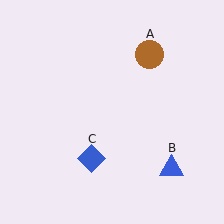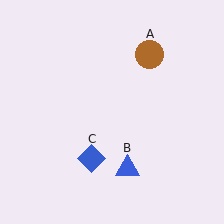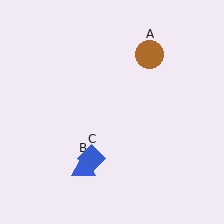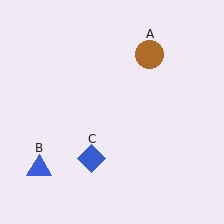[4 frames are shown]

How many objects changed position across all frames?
1 object changed position: blue triangle (object B).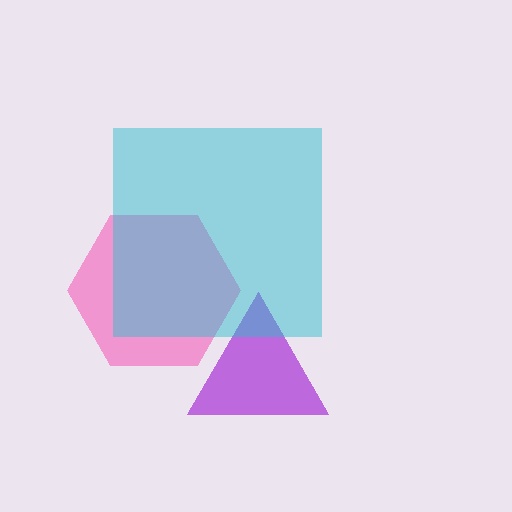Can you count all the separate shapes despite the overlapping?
Yes, there are 3 separate shapes.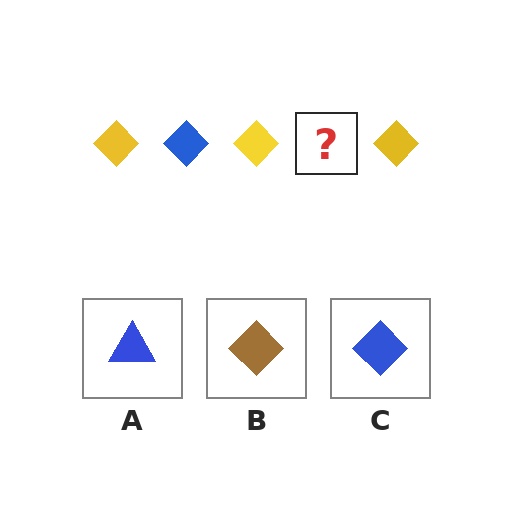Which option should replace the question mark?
Option C.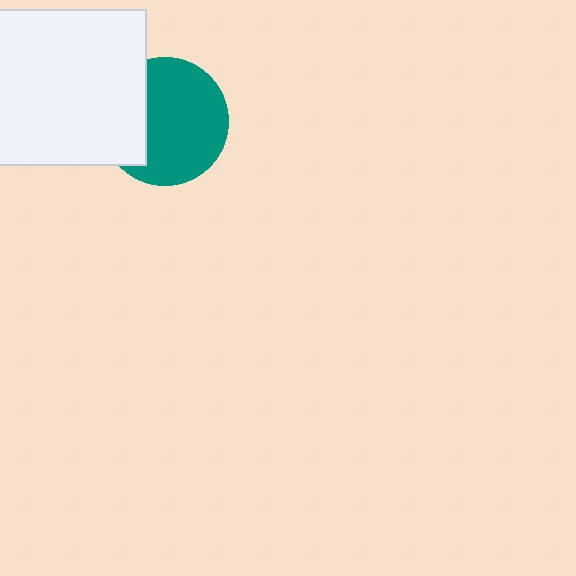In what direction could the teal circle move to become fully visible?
The teal circle could move right. That would shift it out from behind the white square entirely.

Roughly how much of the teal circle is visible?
Most of it is visible (roughly 70%).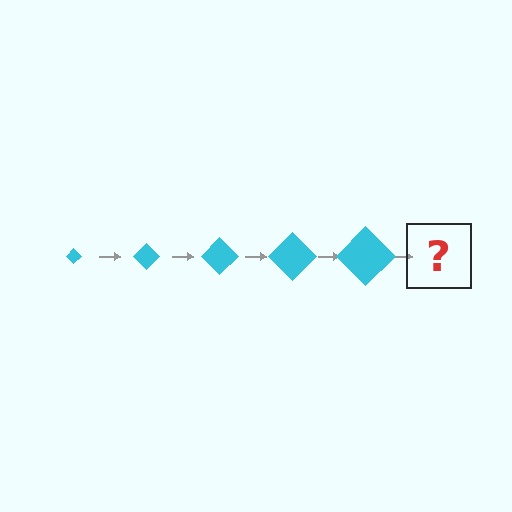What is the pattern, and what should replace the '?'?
The pattern is that the diamond gets progressively larger each step. The '?' should be a cyan diamond, larger than the previous one.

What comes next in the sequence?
The next element should be a cyan diamond, larger than the previous one.